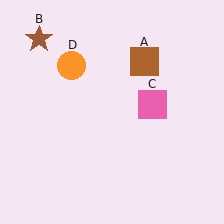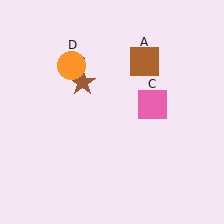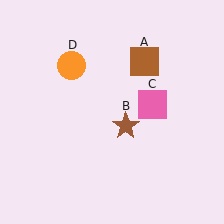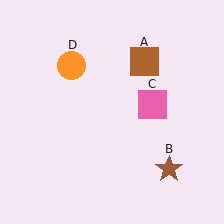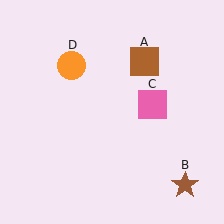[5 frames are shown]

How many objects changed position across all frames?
1 object changed position: brown star (object B).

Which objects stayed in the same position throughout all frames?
Brown square (object A) and pink square (object C) and orange circle (object D) remained stationary.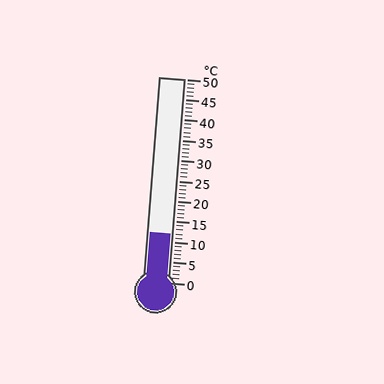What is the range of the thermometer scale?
The thermometer scale ranges from 0°C to 50°C.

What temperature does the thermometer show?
The thermometer shows approximately 12°C.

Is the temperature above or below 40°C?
The temperature is below 40°C.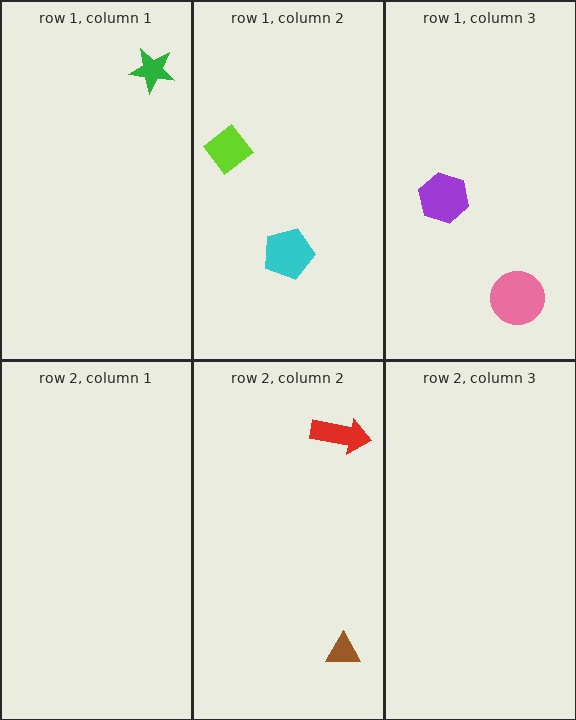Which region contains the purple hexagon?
The row 1, column 3 region.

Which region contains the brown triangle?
The row 2, column 2 region.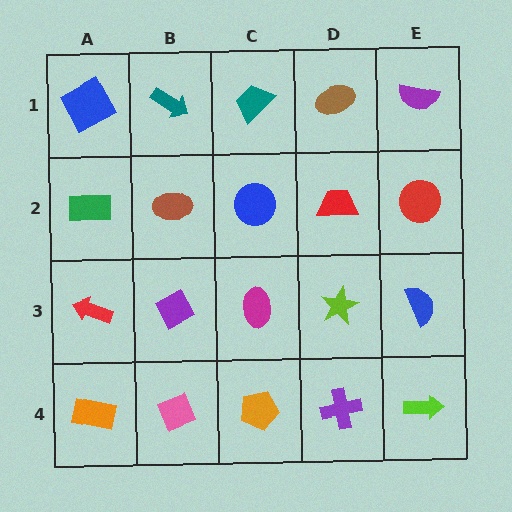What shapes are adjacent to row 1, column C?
A blue circle (row 2, column C), a teal arrow (row 1, column B), a brown ellipse (row 1, column D).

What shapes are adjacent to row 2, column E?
A purple semicircle (row 1, column E), a blue semicircle (row 3, column E), a red trapezoid (row 2, column D).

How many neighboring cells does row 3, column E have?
3.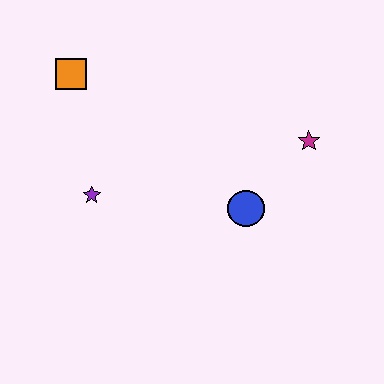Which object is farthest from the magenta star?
The orange square is farthest from the magenta star.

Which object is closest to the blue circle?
The magenta star is closest to the blue circle.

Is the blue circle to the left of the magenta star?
Yes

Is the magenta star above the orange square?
No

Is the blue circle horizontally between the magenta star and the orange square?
Yes